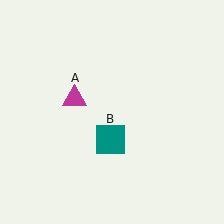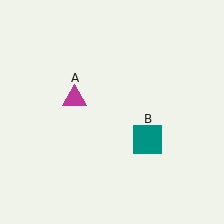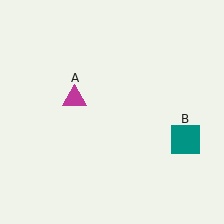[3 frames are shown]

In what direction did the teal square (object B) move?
The teal square (object B) moved right.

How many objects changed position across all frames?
1 object changed position: teal square (object B).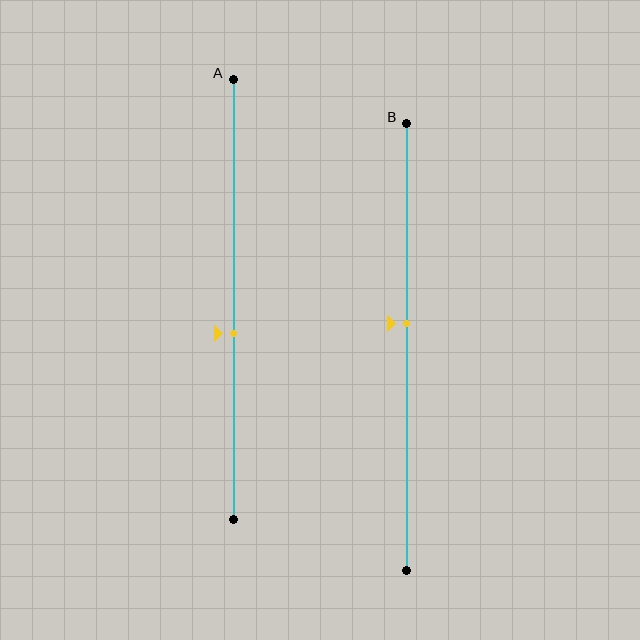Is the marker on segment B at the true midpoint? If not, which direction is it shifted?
No, the marker on segment B is shifted upward by about 5% of the segment length.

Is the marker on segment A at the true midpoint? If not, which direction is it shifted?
No, the marker on segment A is shifted downward by about 8% of the segment length.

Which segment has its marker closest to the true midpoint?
Segment B has its marker closest to the true midpoint.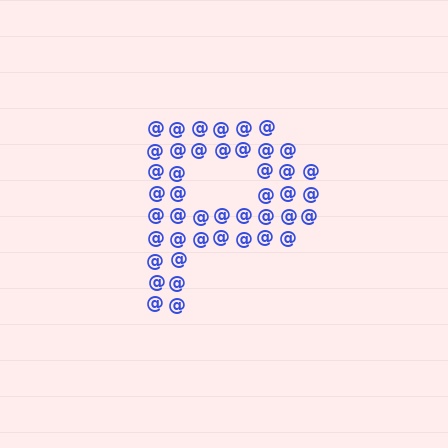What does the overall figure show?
The overall figure shows the letter P.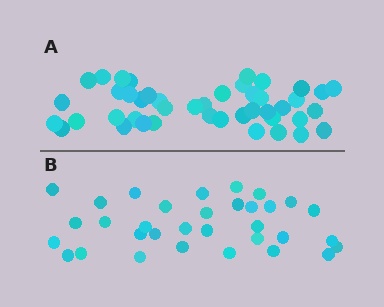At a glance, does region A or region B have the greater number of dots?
Region A (the top region) has more dots.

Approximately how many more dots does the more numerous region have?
Region A has roughly 12 or so more dots than region B.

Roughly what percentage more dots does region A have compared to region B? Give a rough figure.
About 35% more.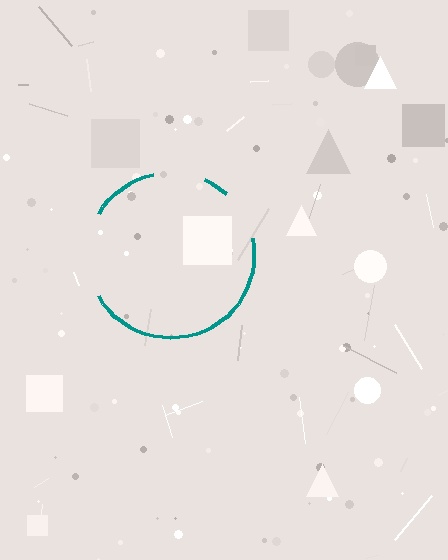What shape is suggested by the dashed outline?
The dashed outline suggests a circle.